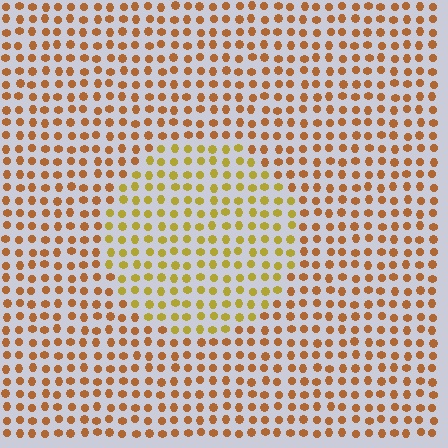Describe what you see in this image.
The image is filled with small brown elements in a uniform arrangement. A circle-shaped region is visible where the elements are tinted to a slightly different hue, forming a subtle color boundary.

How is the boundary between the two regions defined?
The boundary is defined purely by a slight shift in hue (about 30 degrees). Spacing, size, and orientation are identical on both sides.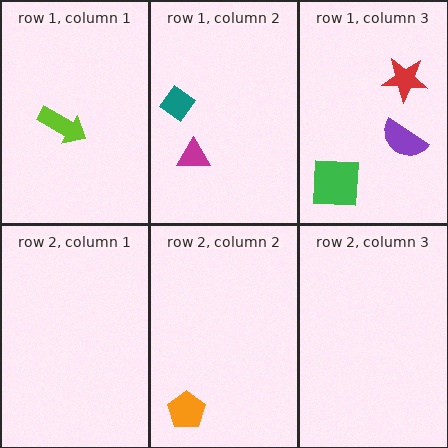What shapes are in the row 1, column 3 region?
The purple semicircle, the red star, the green square.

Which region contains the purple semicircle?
The row 1, column 3 region.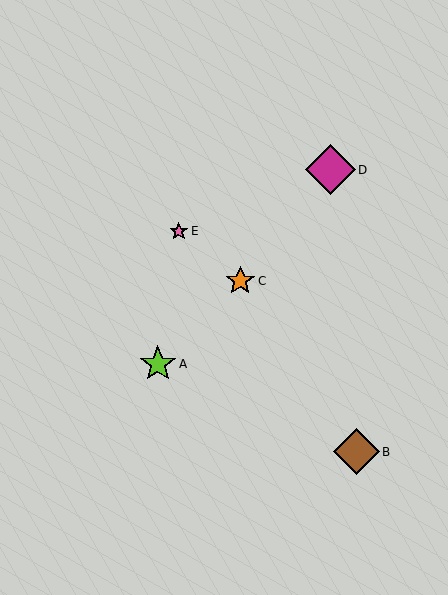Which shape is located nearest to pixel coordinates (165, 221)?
The pink star (labeled E) at (179, 231) is nearest to that location.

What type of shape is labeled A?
Shape A is a lime star.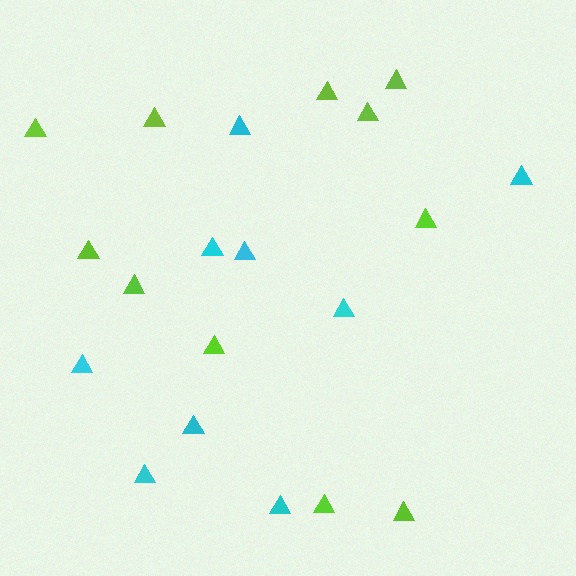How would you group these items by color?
There are 2 groups: one group of cyan triangles (9) and one group of lime triangles (11).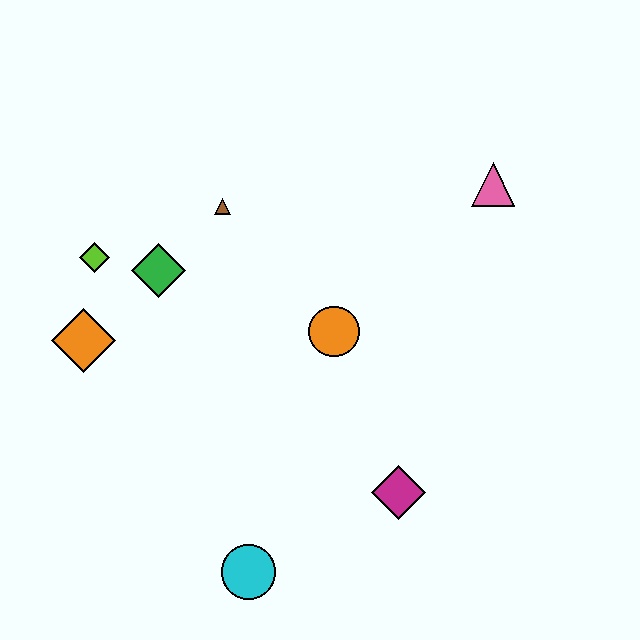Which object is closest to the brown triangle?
The green diamond is closest to the brown triangle.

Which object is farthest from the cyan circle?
The pink triangle is farthest from the cyan circle.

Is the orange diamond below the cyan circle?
No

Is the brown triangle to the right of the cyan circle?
No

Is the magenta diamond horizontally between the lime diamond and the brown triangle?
No